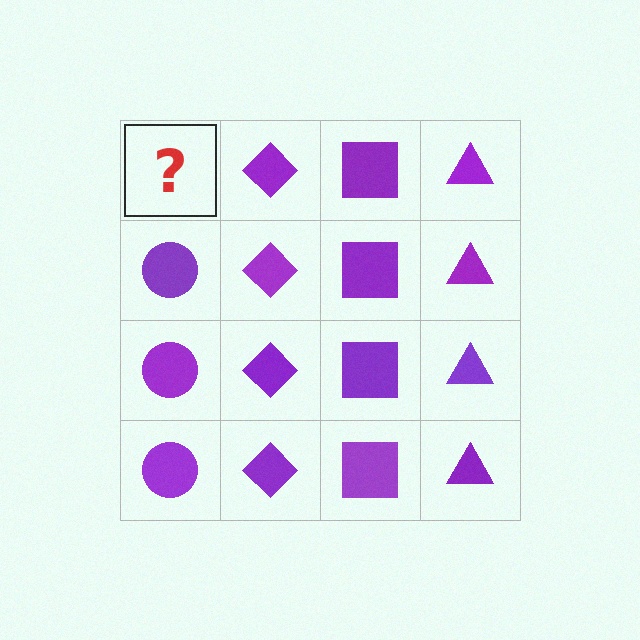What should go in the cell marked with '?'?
The missing cell should contain a purple circle.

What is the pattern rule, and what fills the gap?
The rule is that each column has a consistent shape. The gap should be filled with a purple circle.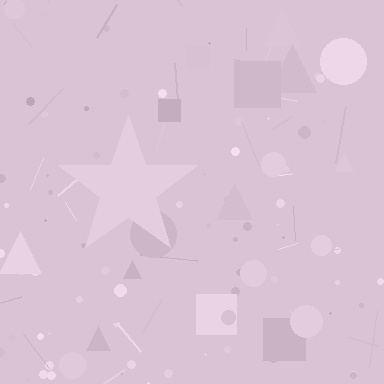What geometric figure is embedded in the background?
A star is embedded in the background.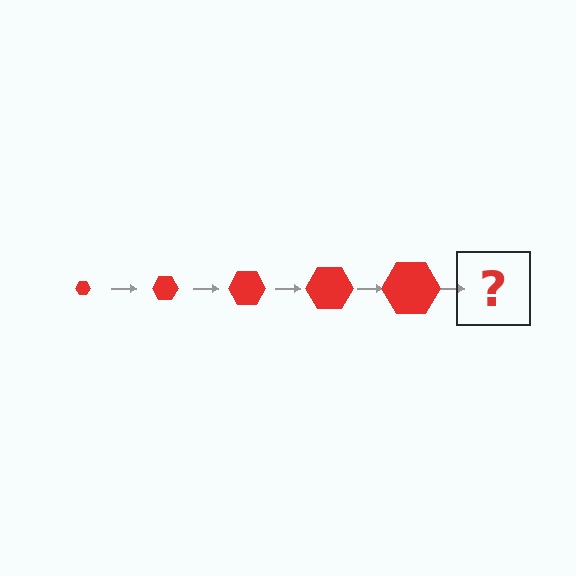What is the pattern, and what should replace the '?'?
The pattern is that the hexagon gets progressively larger each step. The '?' should be a red hexagon, larger than the previous one.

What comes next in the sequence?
The next element should be a red hexagon, larger than the previous one.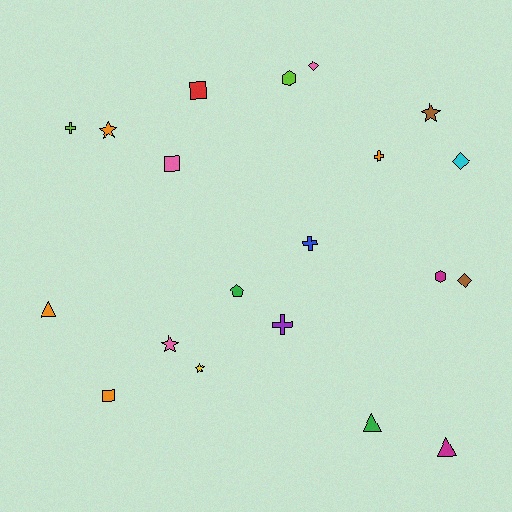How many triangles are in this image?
There are 3 triangles.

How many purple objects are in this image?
There is 1 purple object.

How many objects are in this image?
There are 20 objects.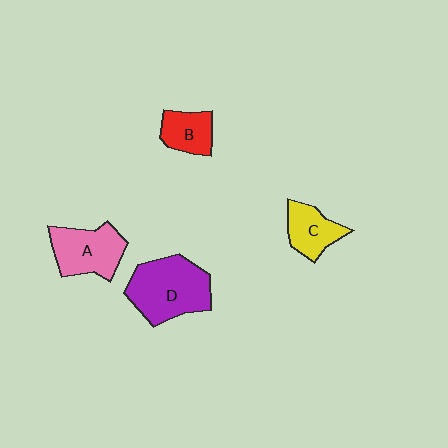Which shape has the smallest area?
Shape B (red).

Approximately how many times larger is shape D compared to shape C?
Approximately 1.9 times.